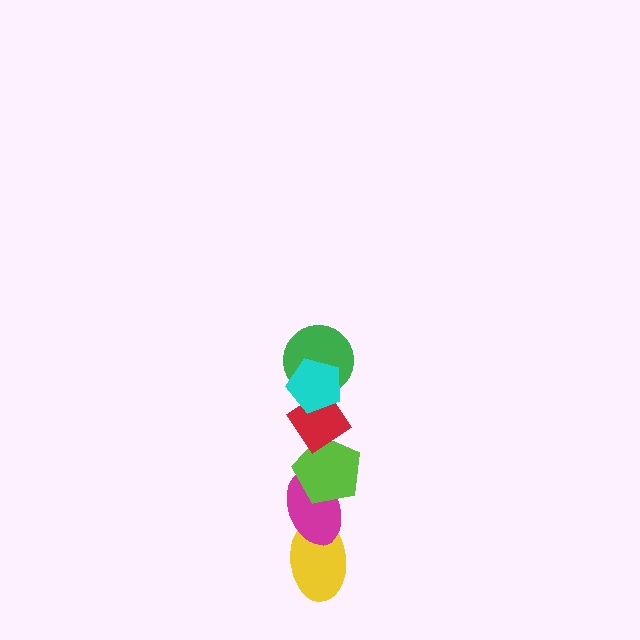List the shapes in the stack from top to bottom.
From top to bottom: the cyan pentagon, the green circle, the red diamond, the lime pentagon, the magenta ellipse, the yellow ellipse.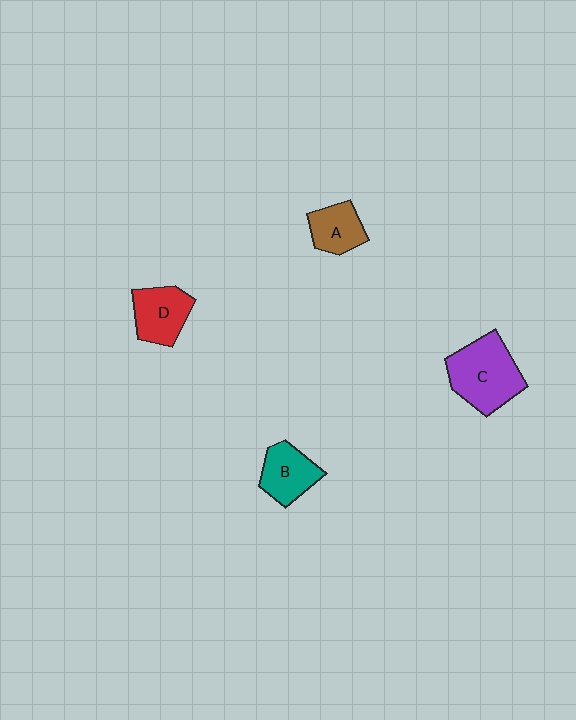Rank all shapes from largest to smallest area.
From largest to smallest: C (purple), D (red), B (teal), A (brown).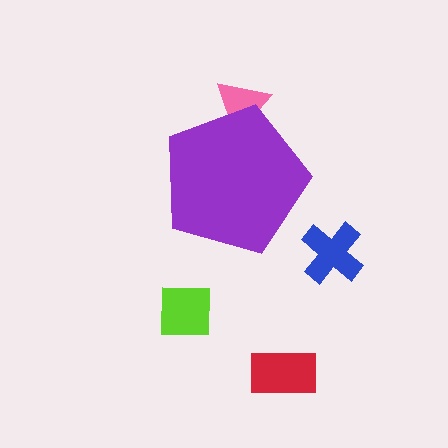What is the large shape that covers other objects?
A purple pentagon.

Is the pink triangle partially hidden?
Yes, the pink triangle is partially hidden behind the purple pentagon.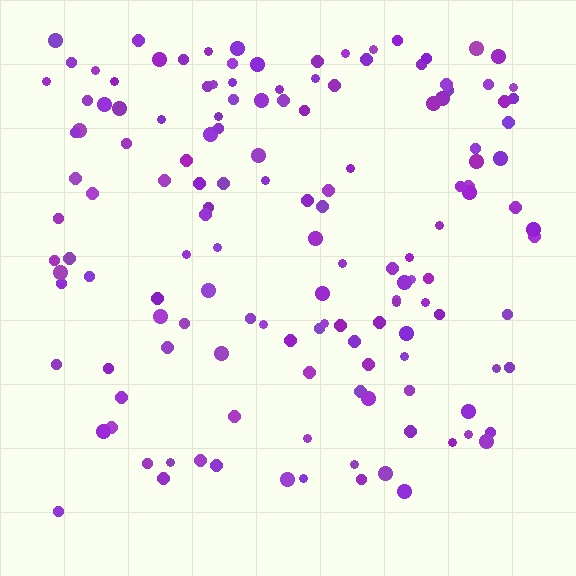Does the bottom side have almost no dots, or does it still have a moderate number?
Still a moderate number, just noticeably fewer than the top.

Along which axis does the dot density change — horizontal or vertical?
Vertical.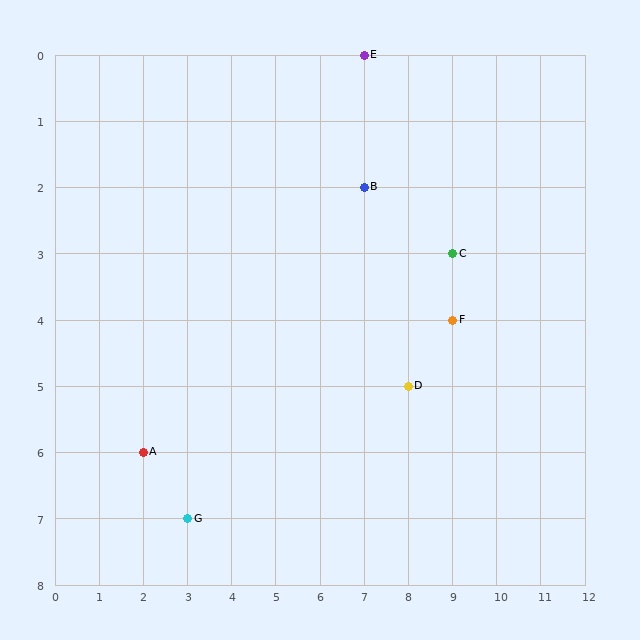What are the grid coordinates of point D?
Point D is at grid coordinates (8, 5).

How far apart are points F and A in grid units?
Points F and A are 7 columns and 2 rows apart (about 7.3 grid units diagonally).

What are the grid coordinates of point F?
Point F is at grid coordinates (9, 4).